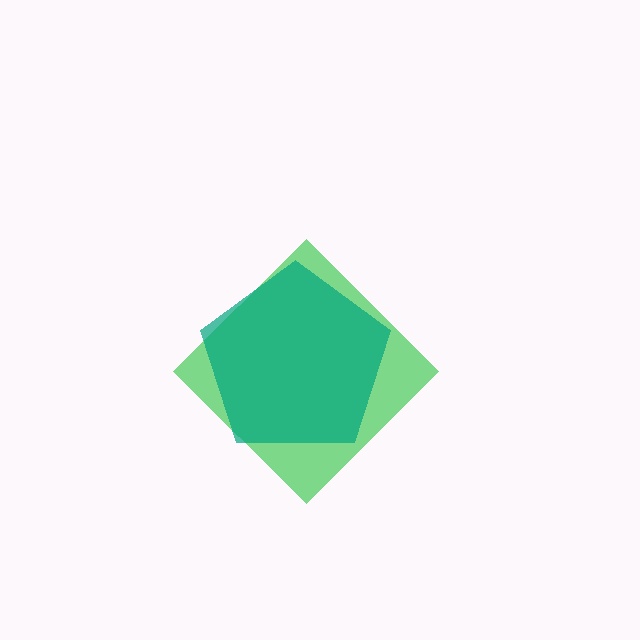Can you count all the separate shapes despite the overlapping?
Yes, there are 2 separate shapes.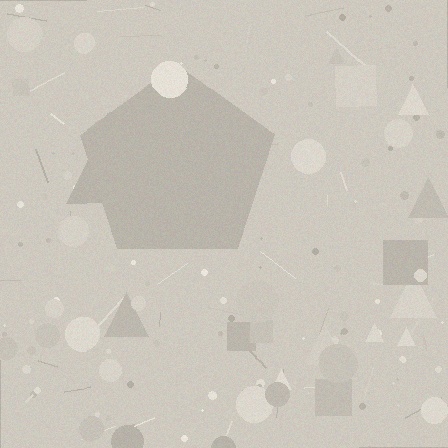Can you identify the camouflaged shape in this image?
The camouflaged shape is a pentagon.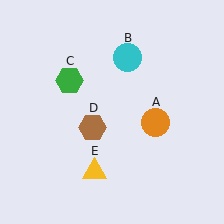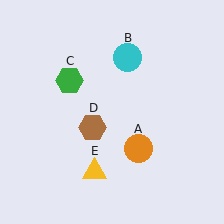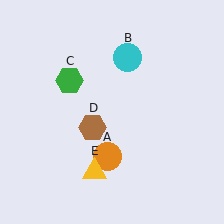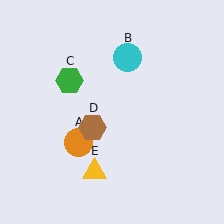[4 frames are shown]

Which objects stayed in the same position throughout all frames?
Cyan circle (object B) and green hexagon (object C) and brown hexagon (object D) and yellow triangle (object E) remained stationary.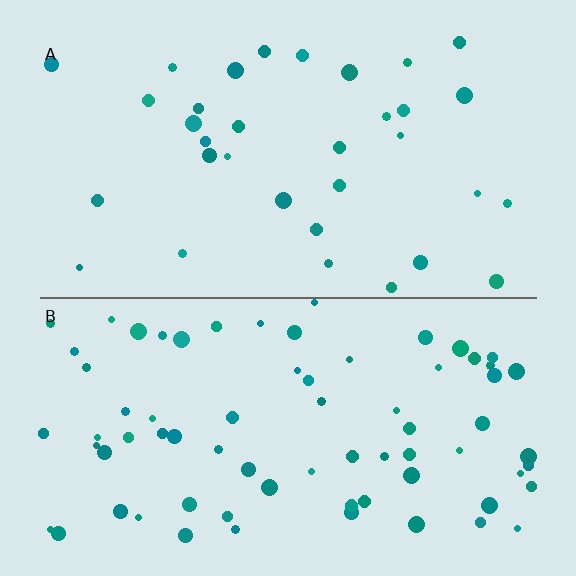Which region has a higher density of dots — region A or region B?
B (the bottom).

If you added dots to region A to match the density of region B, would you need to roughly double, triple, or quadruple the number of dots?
Approximately double.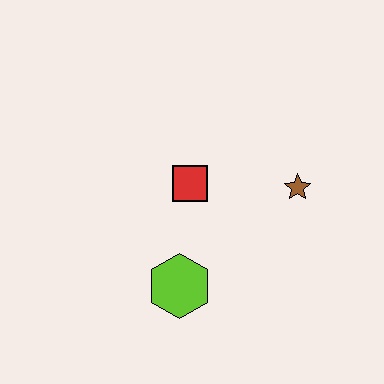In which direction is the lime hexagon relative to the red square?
The lime hexagon is below the red square.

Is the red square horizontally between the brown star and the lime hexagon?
Yes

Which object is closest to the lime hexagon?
The red square is closest to the lime hexagon.